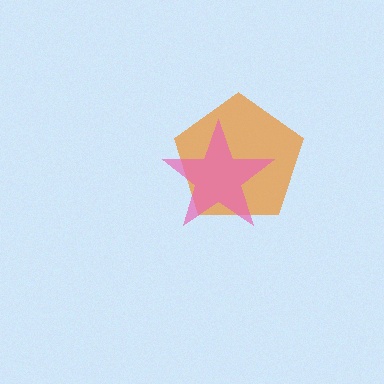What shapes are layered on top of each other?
The layered shapes are: an orange pentagon, a pink star.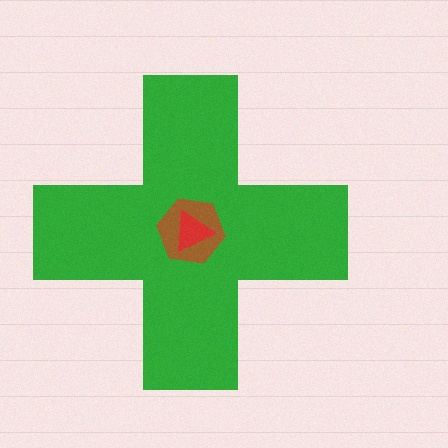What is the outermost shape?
The green cross.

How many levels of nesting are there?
3.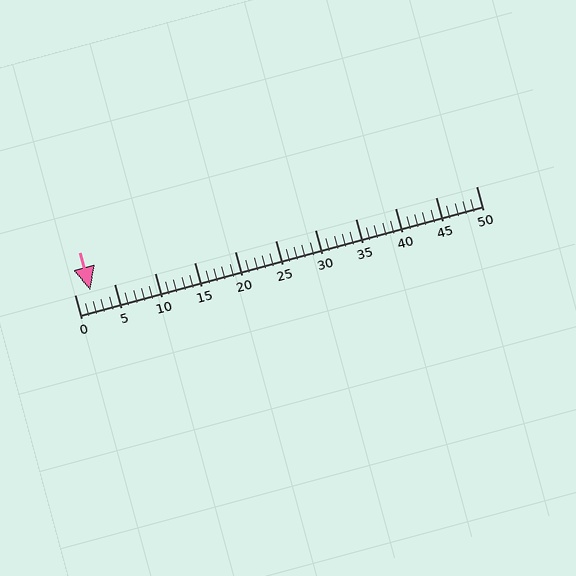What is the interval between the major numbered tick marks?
The major tick marks are spaced 5 units apart.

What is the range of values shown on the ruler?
The ruler shows values from 0 to 50.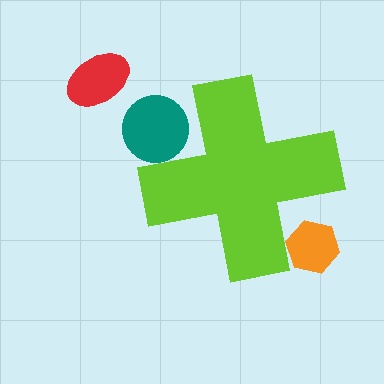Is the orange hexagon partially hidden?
Yes, the orange hexagon is partially hidden behind the lime cross.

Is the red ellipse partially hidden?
No, the red ellipse is fully visible.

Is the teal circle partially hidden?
Yes, the teal circle is partially hidden behind the lime cross.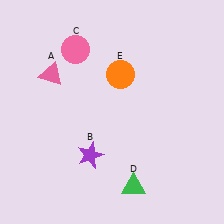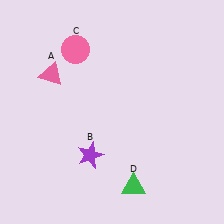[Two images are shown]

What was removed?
The orange circle (E) was removed in Image 2.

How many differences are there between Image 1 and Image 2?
There is 1 difference between the two images.